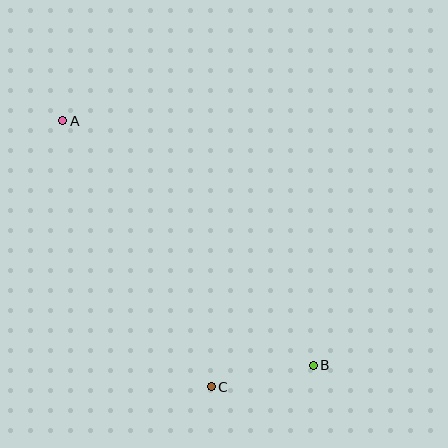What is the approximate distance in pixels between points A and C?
The distance between A and C is approximately 305 pixels.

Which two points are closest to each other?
Points B and C are closest to each other.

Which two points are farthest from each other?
Points A and B are farthest from each other.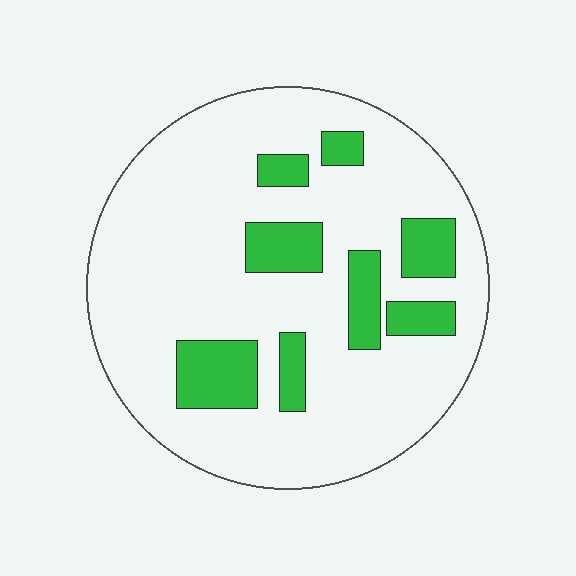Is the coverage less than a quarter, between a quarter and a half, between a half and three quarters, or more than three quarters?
Less than a quarter.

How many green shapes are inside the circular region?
8.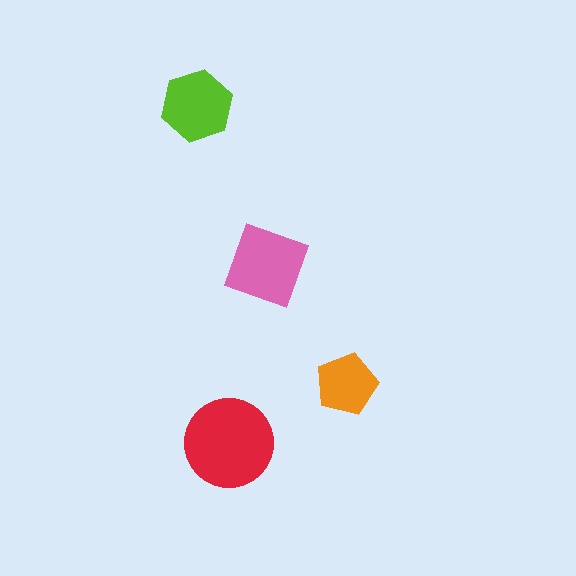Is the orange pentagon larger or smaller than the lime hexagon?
Smaller.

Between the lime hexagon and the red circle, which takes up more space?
The red circle.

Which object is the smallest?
The orange pentagon.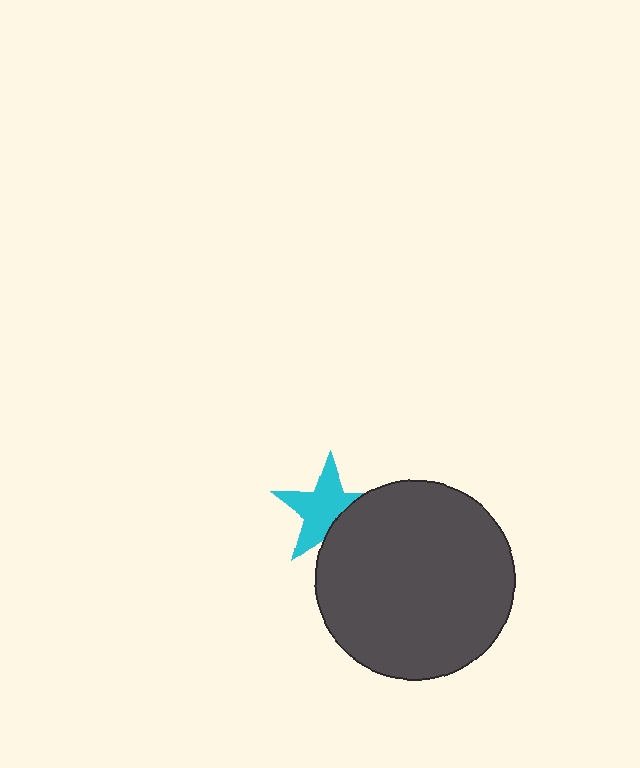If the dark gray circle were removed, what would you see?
You would see the complete cyan star.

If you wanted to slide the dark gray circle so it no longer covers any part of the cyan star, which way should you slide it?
Slide it toward the lower-right — that is the most direct way to separate the two shapes.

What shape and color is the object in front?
The object in front is a dark gray circle.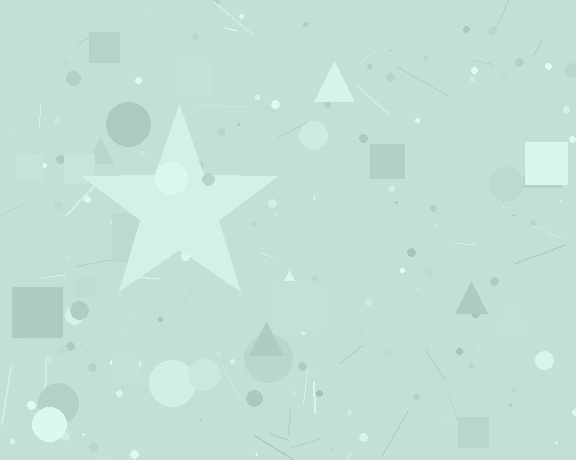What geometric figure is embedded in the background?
A star is embedded in the background.